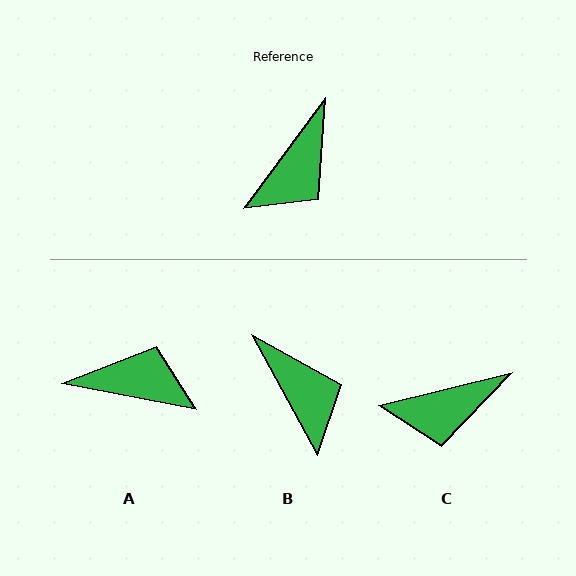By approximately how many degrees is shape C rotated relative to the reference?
Approximately 40 degrees clockwise.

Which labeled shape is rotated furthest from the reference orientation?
A, about 115 degrees away.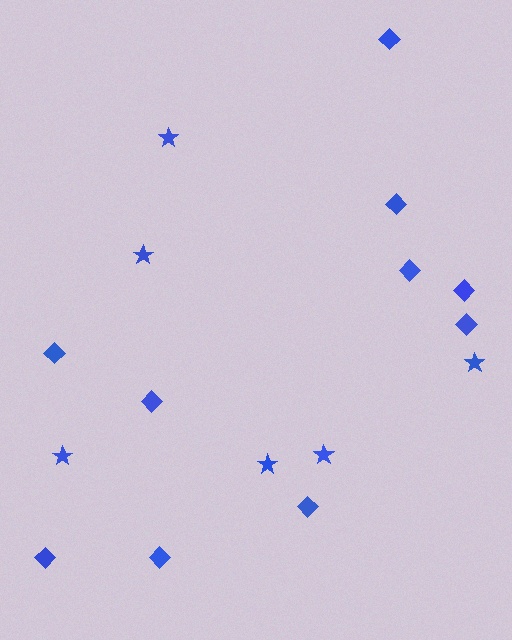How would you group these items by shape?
There are 2 groups: one group of stars (6) and one group of diamonds (10).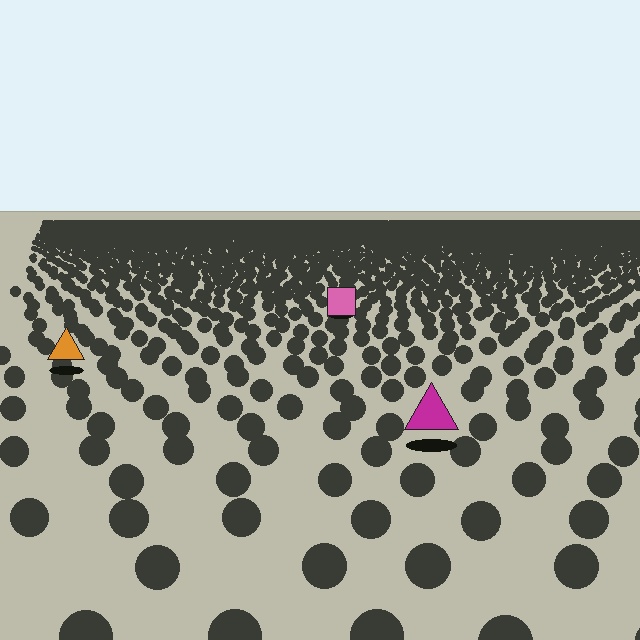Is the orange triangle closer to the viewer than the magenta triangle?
No. The magenta triangle is closer — you can tell from the texture gradient: the ground texture is coarser near it.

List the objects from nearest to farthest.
From nearest to farthest: the magenta triangle, the orange triangle, the pink square.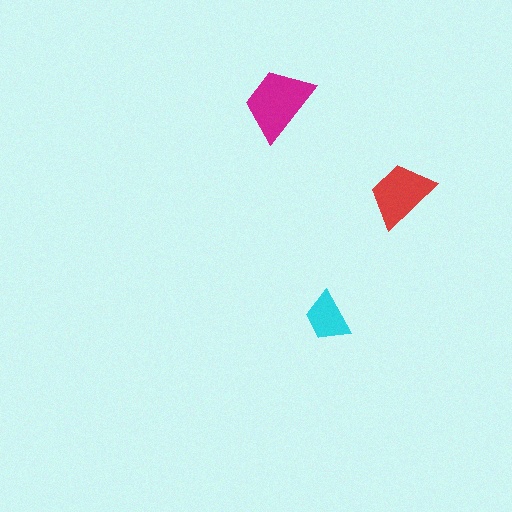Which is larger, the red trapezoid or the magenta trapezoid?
The magenta one.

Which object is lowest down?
The cyan trapezoid is bottommost.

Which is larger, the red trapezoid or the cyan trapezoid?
The red one.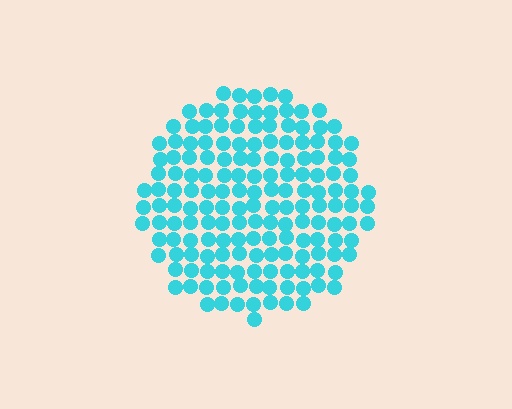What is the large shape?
The large shape is a circle.